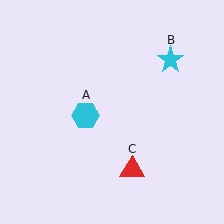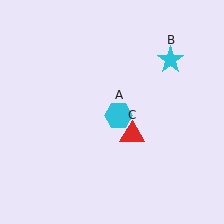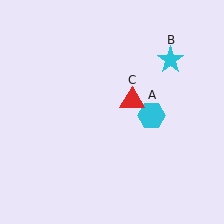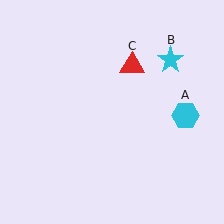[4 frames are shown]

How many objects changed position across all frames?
2 objects changed position: cyan hexagon (object A), red triangle (object C).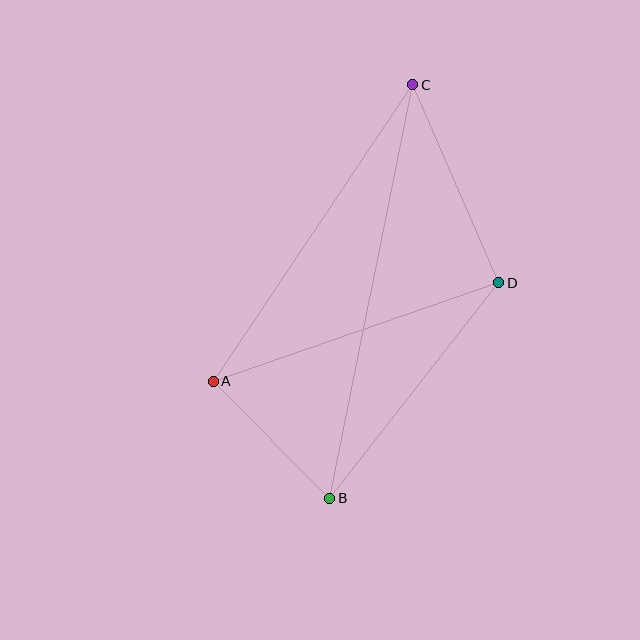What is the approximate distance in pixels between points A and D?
The distance between A and D is approximately 302 pixels.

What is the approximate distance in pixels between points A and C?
The distance between A and C is approximately 357 pixels.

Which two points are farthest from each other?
Points B and C are farthest from each other.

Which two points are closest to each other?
Points A and B are closest to each other.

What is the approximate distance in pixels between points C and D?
The distance between C and D is approximately 216 pixels.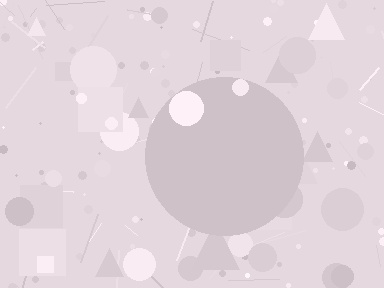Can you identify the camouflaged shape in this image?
The camouflaged shape is a circle.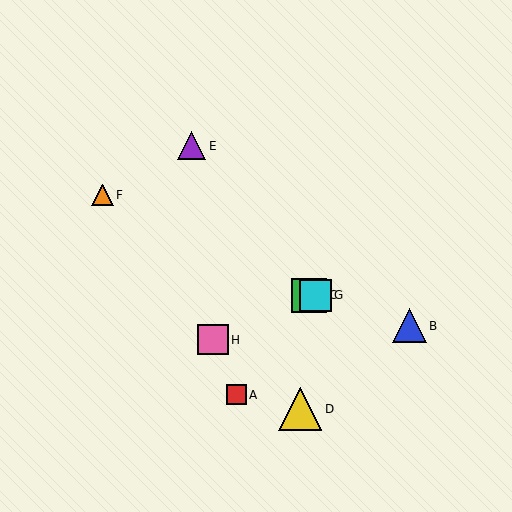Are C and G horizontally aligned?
Yes, both are at y≈295.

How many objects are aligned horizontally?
2 objects (C, G) are aligned horizontally.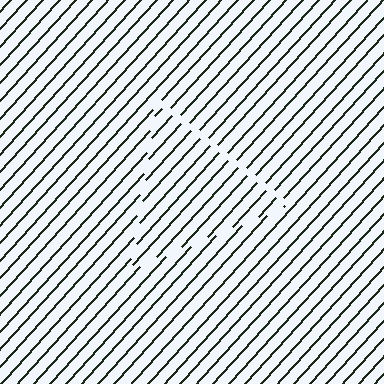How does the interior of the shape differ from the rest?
The interior of the shape contains the same grating, shifted by half a period — the contour is defined by the phase discontinuity where line-ends from the inner and outer gratings abut.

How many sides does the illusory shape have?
3 sides — the line-ends trace a triangle.